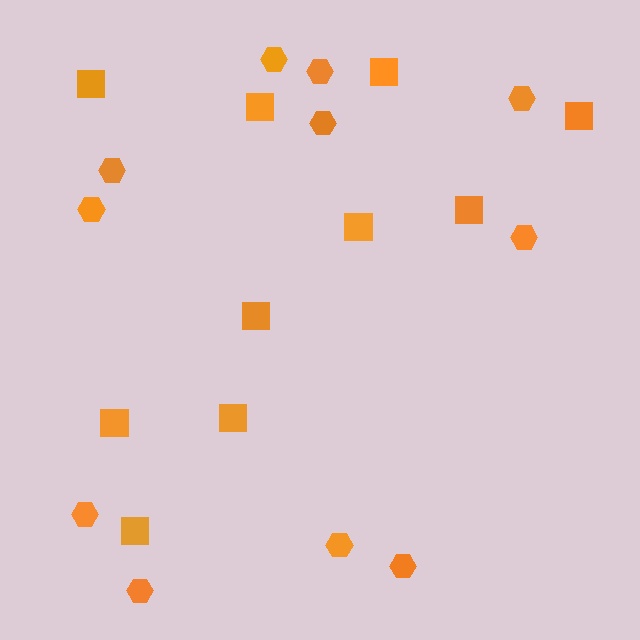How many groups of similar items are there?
There are 2 groups: one group of squares (10) and one group of hexagons (11).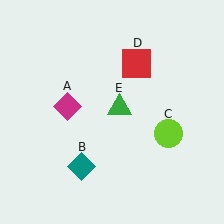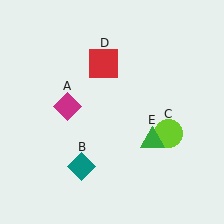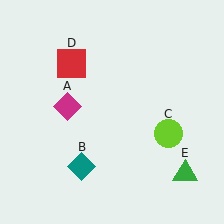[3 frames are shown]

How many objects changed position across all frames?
2 objects changed position: red square (object D), green triangle (object E).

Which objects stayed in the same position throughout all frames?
Magenta diamond (object A) and teal diamond (object B) and lime circle (object C) remained stationary.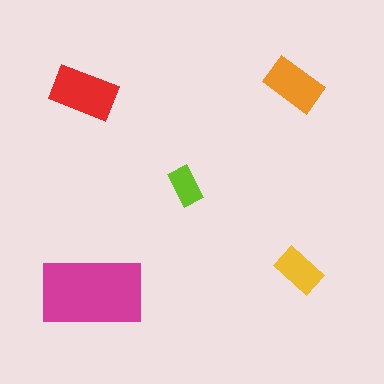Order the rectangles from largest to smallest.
the magenta one, the red one, the orange one, the yellow one, the lime one.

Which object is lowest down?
The magenta rectangle is bottommost.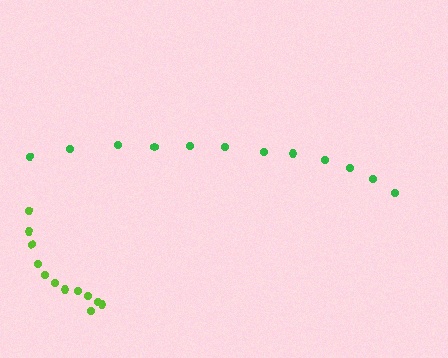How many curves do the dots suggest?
There are 2 distinct paths.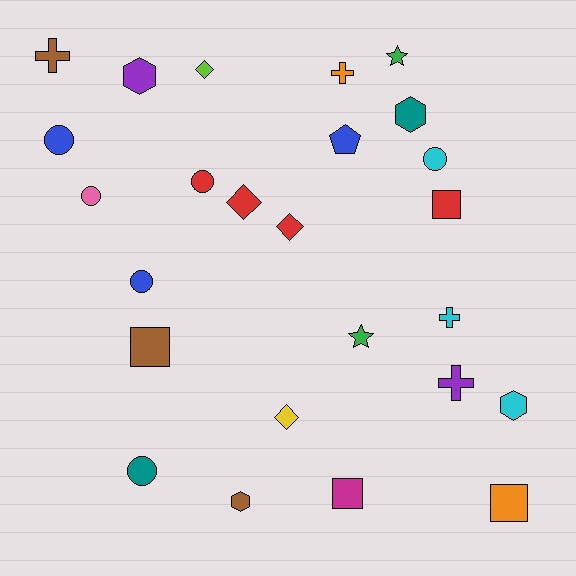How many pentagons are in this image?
There is 1 pentagon.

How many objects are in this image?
There are 25 objects.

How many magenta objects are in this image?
There is 1 magenta object.